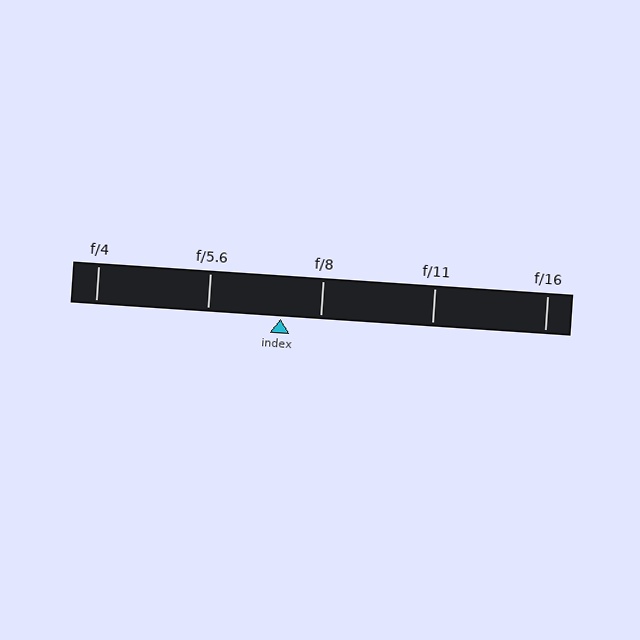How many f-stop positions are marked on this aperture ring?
There are 5 f-stop positions marked.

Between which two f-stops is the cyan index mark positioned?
The index mark is between f/5.6 and f/8.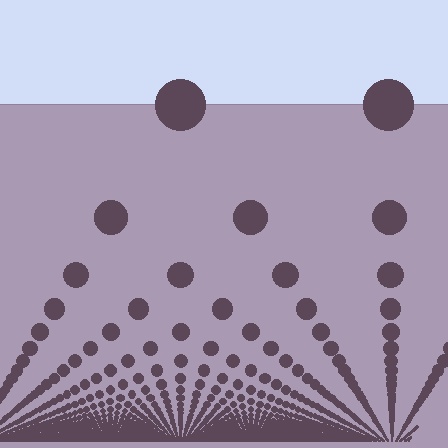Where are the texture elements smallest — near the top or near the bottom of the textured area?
Near the bottom.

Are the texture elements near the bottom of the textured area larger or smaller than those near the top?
Smaller. The gradient is inverted — elements near the bottom are smaller and denser.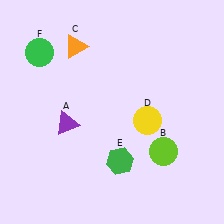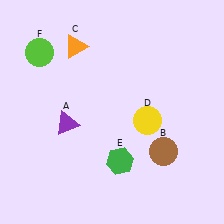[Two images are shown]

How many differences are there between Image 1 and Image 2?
There are 2 differences between the two images.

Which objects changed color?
B changed from lime to brown. F changed from green to lime.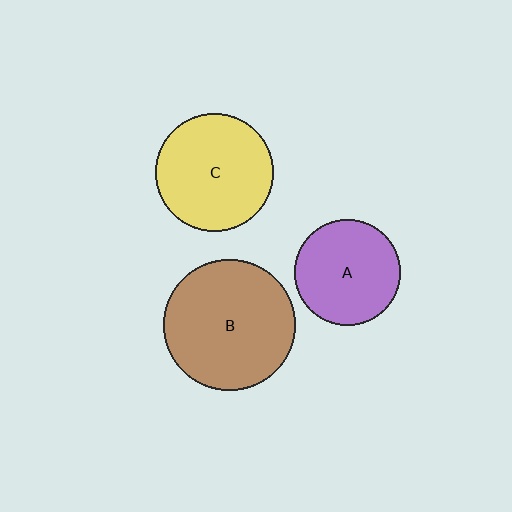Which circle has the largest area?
Circle B (brown).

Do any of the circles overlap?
No, none of the circles overlap.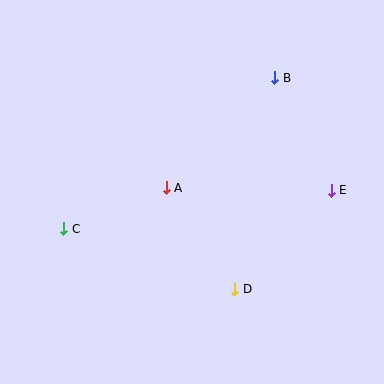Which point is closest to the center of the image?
Point A at (166, 188) is closest to the center.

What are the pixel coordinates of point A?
Point A is at (166, 188).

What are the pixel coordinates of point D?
Point D is at (235, 289).